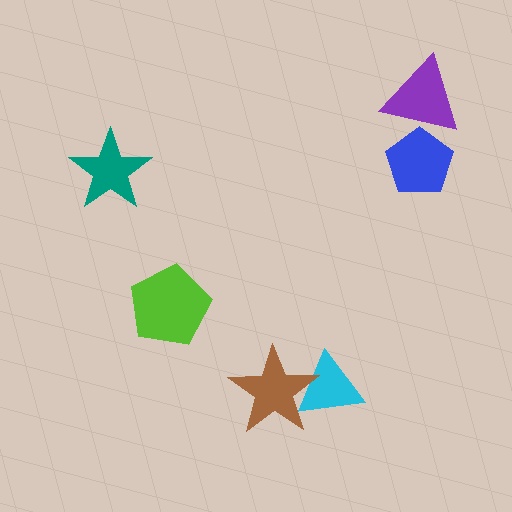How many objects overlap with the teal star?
0 objects overlap with the teal star.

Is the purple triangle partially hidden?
Yes, it is partially covered by another shape.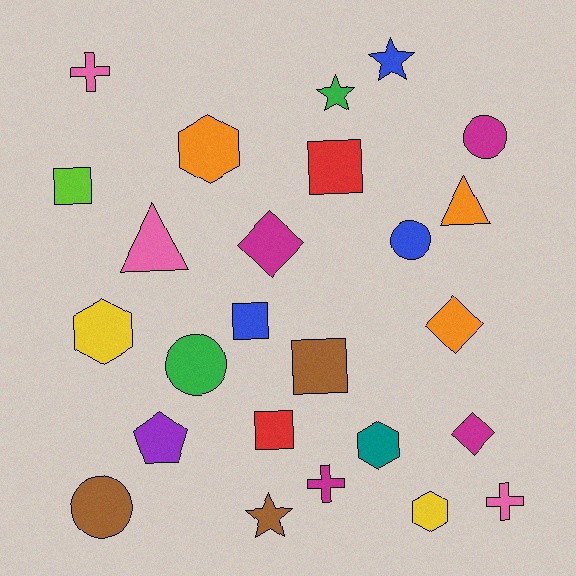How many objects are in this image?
There are 25 objects.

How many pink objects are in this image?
There are 3 pink objects.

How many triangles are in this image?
There are 2 triangles.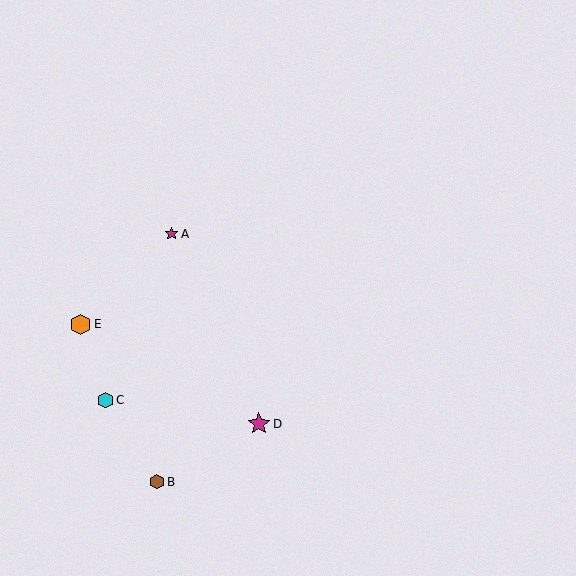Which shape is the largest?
The magenta star (labeled D) is the largest.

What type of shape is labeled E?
Shape E is an orange hexagon.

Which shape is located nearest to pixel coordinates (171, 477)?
The brown hexagon (labeled B) at (157, 482) is nearest to that location.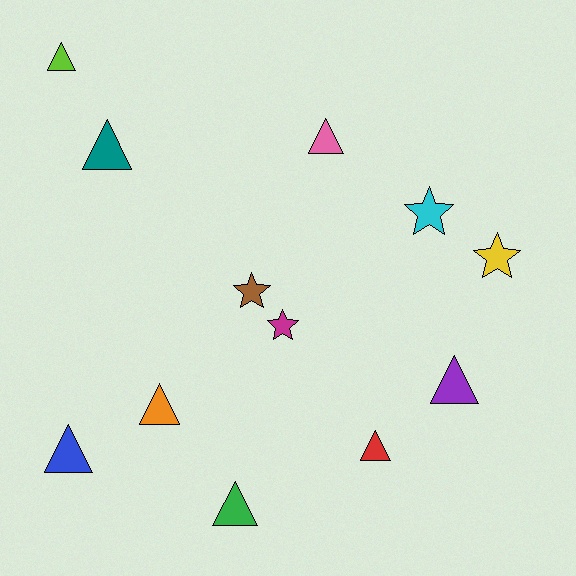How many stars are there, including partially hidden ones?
There are 4 stars.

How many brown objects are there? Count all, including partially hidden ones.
There is 1 brown object.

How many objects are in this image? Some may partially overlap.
There are 12 objects.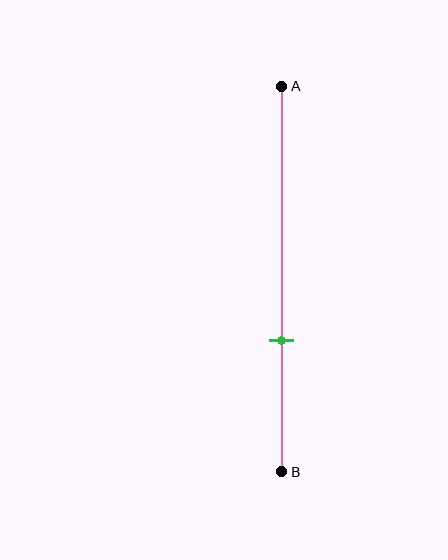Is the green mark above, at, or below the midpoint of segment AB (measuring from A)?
The green mark is below the midpoint of segment AB.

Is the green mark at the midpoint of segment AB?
No, the mark is at about 65% from A, not at the 50% midpoint.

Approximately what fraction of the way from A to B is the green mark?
The green mark is approximately 65% of the way from A to B.